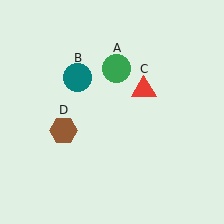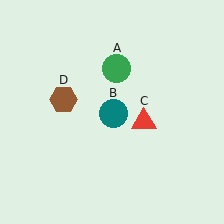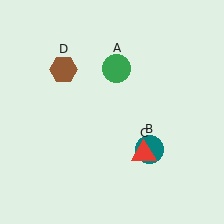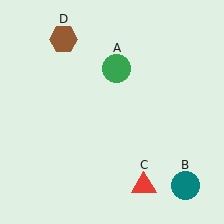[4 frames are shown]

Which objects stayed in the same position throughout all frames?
Green circle (object A) remained stationary.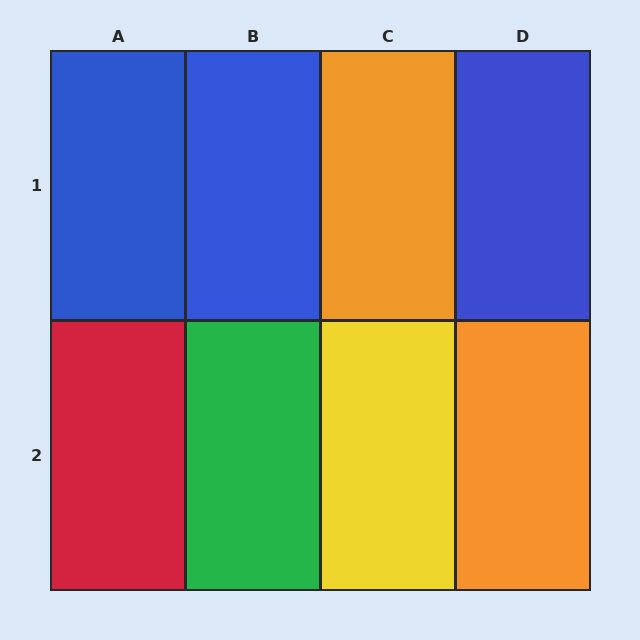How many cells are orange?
2 cells are orange.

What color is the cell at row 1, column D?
Blue.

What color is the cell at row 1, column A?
Blue.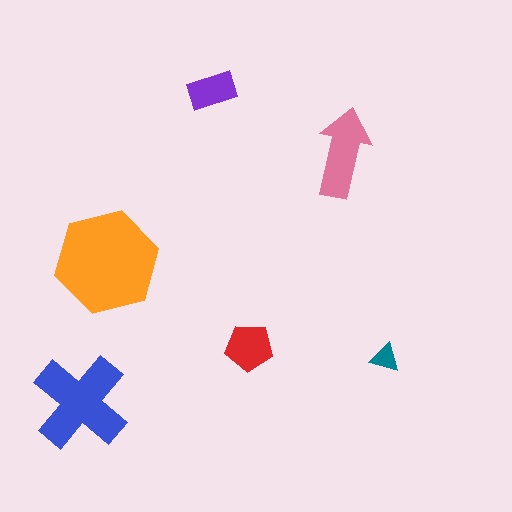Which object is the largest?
The orange hexagon.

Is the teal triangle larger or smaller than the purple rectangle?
Smaller.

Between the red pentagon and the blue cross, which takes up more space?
The blue cross.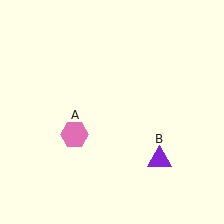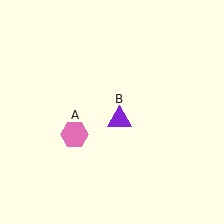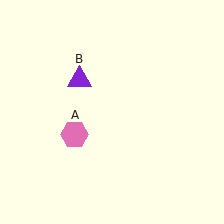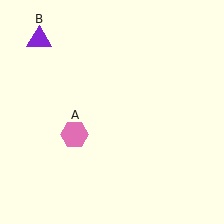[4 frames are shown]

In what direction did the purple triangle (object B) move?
The purple triangle (object B) moved up and to the left.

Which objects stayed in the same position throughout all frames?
Pink hexagon (object A) remained stationary.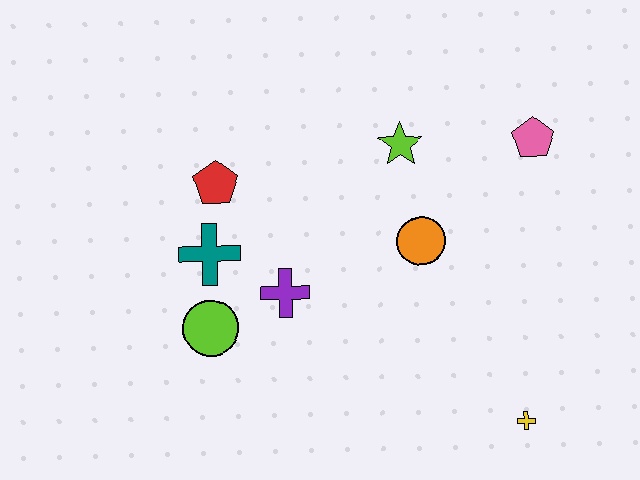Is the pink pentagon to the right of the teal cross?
Yes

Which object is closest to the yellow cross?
The orange circle is closest to the yellow cross.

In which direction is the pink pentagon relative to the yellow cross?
The pink pentagon is above the yellow cross.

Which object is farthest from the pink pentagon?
The lime circle is farthest from the pink pentagon.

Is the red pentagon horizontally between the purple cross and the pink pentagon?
No